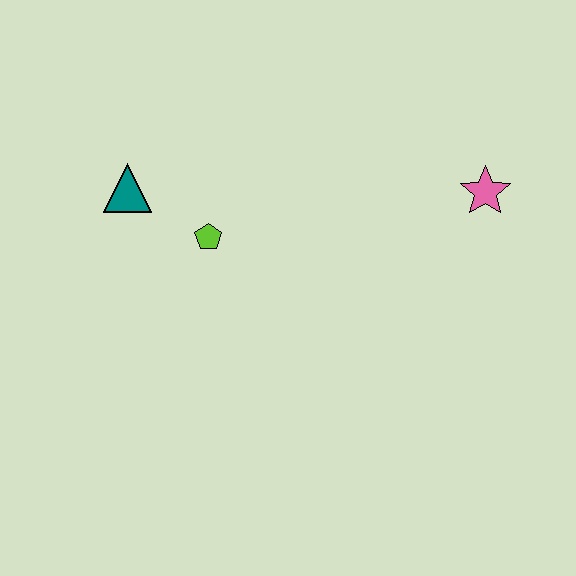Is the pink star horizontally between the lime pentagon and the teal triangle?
No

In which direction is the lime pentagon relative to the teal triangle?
The lime pentagon is to the right of the teal triangle.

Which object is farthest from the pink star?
The teal triangle is farthest from the pink star.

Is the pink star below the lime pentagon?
No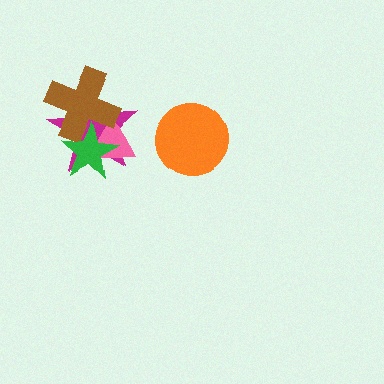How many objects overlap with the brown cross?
3 objects overlap with the brown cross.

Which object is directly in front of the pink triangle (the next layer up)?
The brown cross is directly in front of the pink triangle.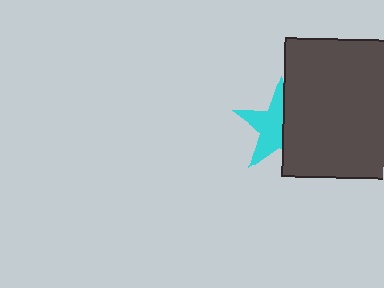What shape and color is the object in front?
The object in front is a dark gray square.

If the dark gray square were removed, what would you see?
You would see the complete cyan star.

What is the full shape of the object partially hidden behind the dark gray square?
The partially hidden object is a cyan star.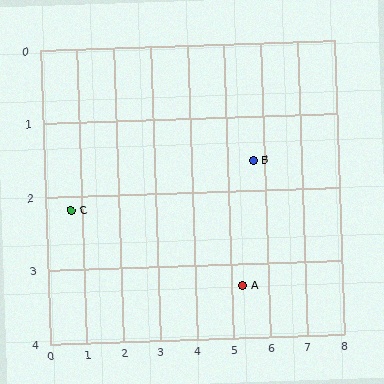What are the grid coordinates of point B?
Point B is at approximately (5.7, 1.6).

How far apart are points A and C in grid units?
Points A and C are about 4.7 grid units apart.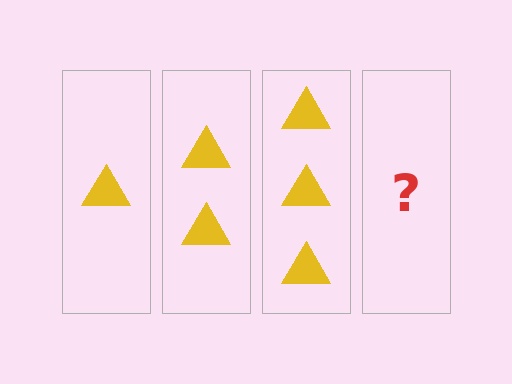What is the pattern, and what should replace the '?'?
The pattern is that each step adds one more triangle. The '?' should be 4 triangles.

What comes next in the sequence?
The next element should be 4 triangles.